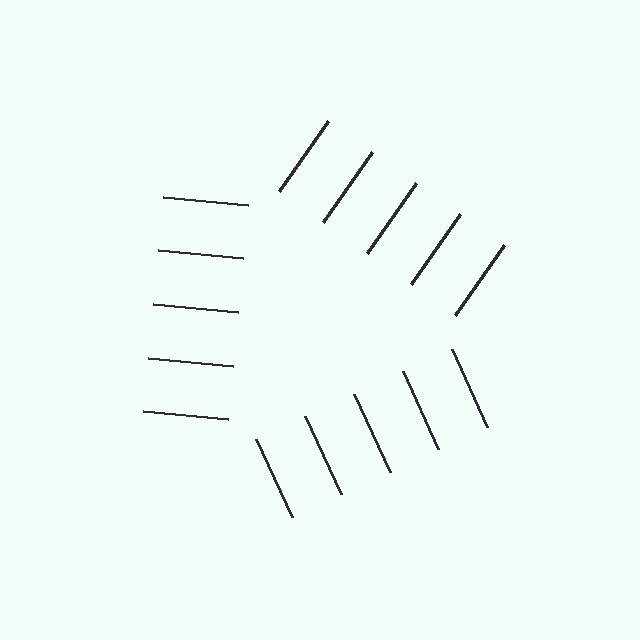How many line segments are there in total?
15 — 5 along each of the 3 edges.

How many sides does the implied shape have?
3 sides — the line-ends trace a triangle.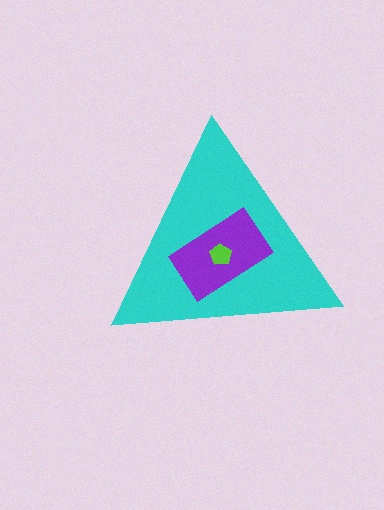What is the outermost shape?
The cyan triangle.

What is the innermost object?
The lime pentagon.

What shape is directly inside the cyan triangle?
The purple rectangle.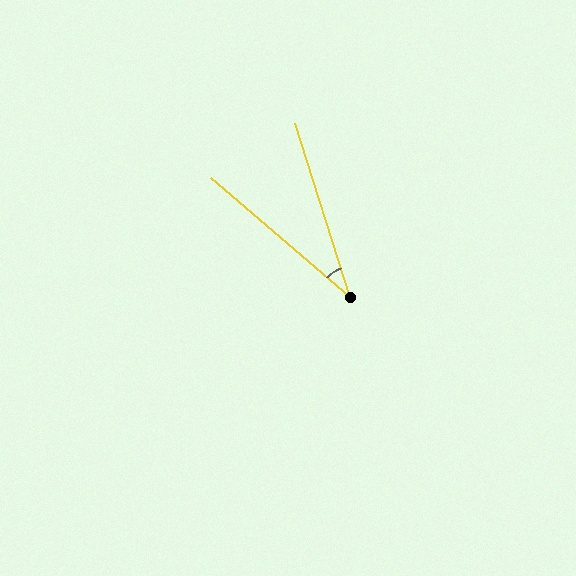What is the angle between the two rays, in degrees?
Approximately 32 degrees.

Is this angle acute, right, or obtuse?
It is acute.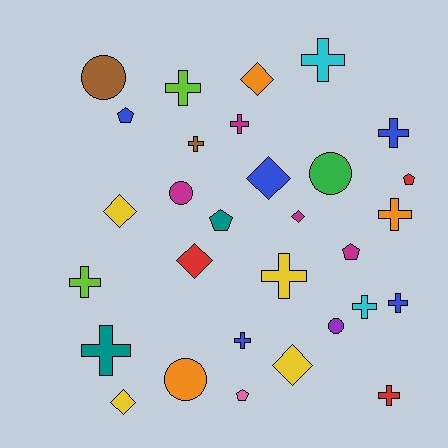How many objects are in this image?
There are 30 objects.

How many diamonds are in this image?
There are 7 diamonds.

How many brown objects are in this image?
There are 2 brown objects.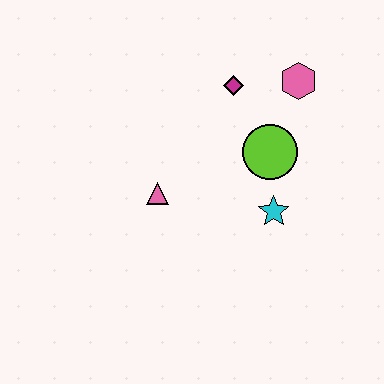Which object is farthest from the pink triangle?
The pink hexagon is farthest from the pink triangle.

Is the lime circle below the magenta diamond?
Yes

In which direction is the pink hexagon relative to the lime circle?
The pink hexagon is above the lime circle.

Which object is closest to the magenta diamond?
The pink hexagon is closest to the magenta diamond.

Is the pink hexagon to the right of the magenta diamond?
Yes